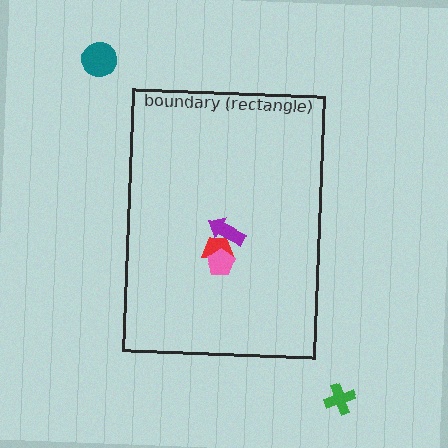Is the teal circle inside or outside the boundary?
Outside.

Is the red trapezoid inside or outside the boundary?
Inside.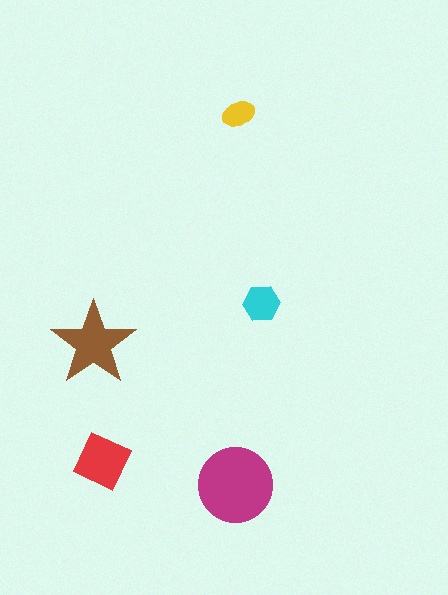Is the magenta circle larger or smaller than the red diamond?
Larger.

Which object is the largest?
The magenta circle.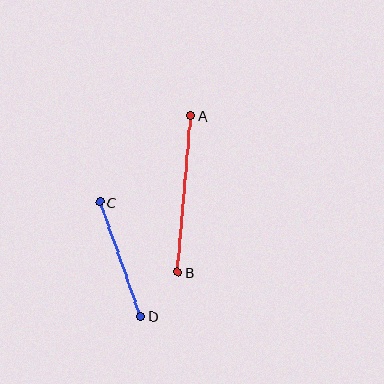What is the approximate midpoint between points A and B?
The midpoint is at approximately (184, 194) pixels.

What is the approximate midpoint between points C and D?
The midpoint is at approximately (120, 259) pixels.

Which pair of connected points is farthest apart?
Points A and B are farthest apart.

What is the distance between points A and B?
The distance is approximately 157 pixels.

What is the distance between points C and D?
The distance is approximately 121 pixels.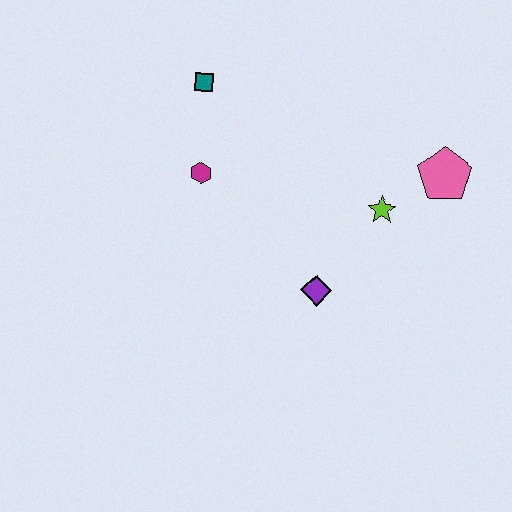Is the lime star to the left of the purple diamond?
No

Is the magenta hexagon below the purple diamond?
No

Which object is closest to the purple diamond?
The lime star is closest to the purple diamond.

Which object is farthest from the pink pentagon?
The teal square is farthest from the pink pentagon.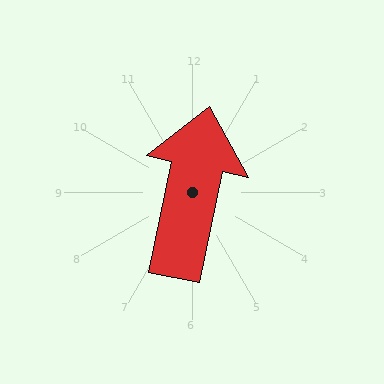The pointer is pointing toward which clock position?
Roughly 12 o'clock.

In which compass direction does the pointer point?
North.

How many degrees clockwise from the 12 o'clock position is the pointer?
Approximately 12 degrees.